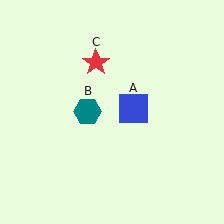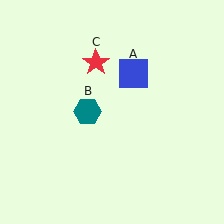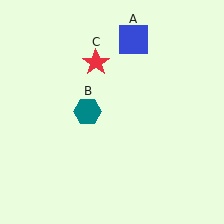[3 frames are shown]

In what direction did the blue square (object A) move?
The blue square (object A) moved up.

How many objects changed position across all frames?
1 object changed position: blue square (object A).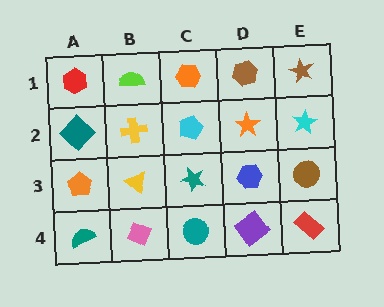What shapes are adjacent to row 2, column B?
A lime semicircle (row 1, column B), a yellow triangle (row 3, column B), a teal diamond (row 2, column A), a cyan pentagon (row 2, column C).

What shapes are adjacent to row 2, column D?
A brown hexagon (row 1, column D), a blue hexagon (row 3, column D), a cyan pentagon (row 2, column C), a cyan star (row 2, column E).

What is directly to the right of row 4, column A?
A pink diamond.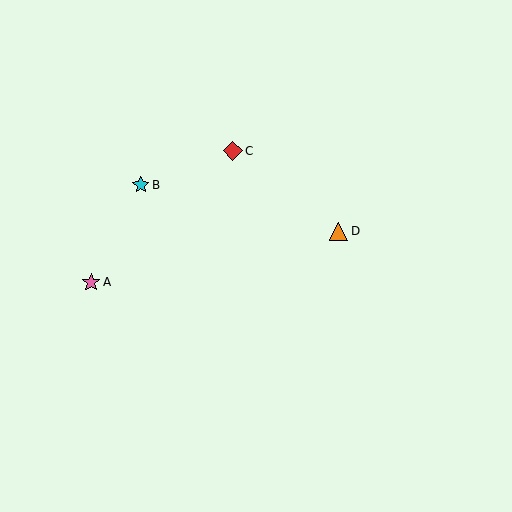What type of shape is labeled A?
Shape A is a pink star.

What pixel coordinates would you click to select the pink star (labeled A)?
Click at (91, 282) to select the pink star A.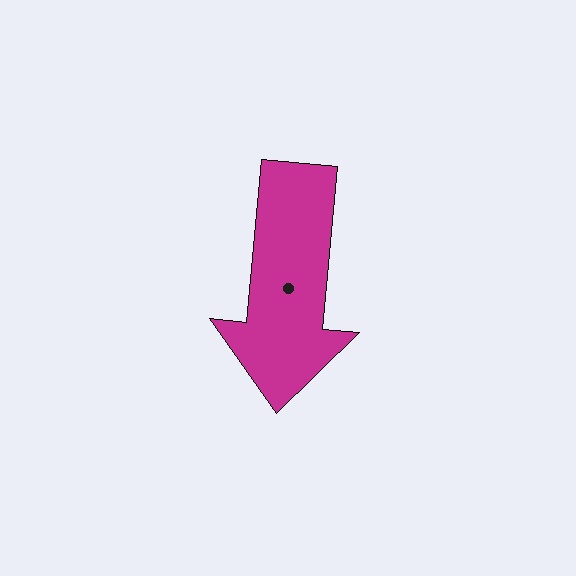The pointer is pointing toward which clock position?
Roughly 6 o'clock.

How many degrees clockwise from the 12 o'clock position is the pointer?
Approximately 185 degrees.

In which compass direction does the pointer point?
South.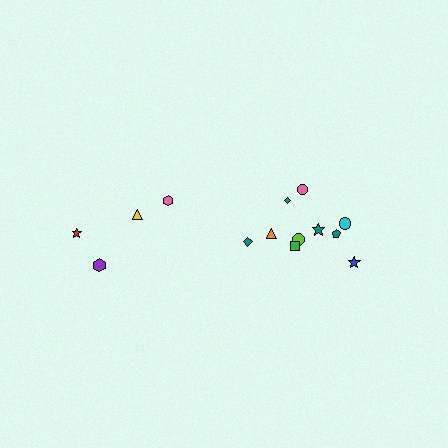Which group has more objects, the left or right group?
The right group.